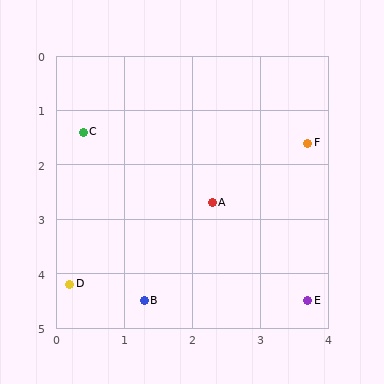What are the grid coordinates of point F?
Point F is at approximately (3.7, 1.6).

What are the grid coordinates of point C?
Point C is at approximately (0.4, 1.4).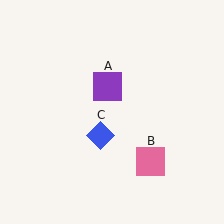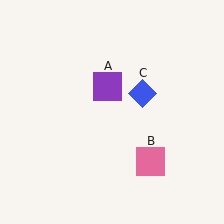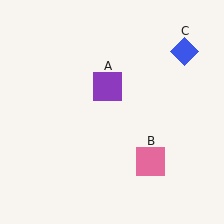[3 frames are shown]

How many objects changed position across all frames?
1 object changed position: blue diamond (object C).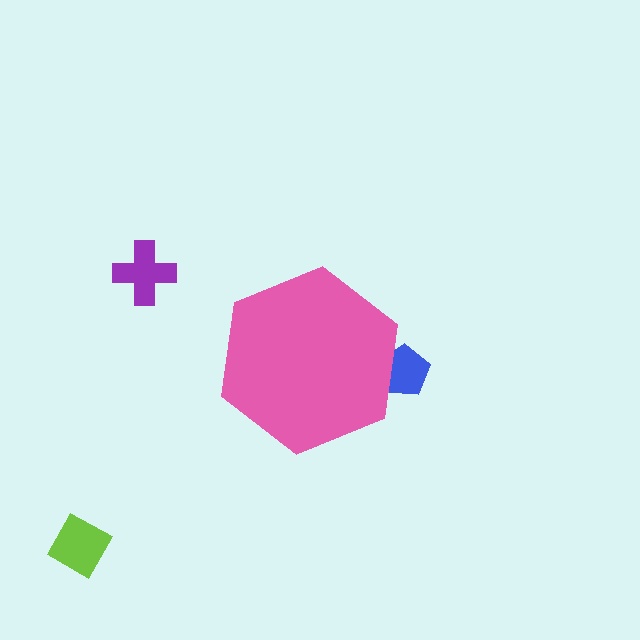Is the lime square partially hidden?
No, the lime square is fully visible.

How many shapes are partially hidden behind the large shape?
1 shape is partially hidden.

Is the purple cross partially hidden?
No, the purple cross is fully visible.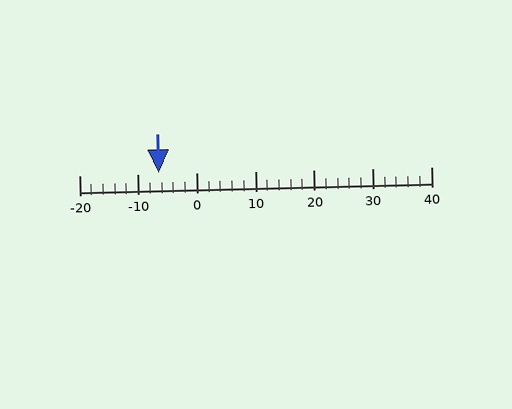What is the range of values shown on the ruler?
The ruler shows values from -20 to 40.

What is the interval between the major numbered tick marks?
The major tick marks are spaced 10 units apart.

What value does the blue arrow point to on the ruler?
The blue arrow points to approximately -6.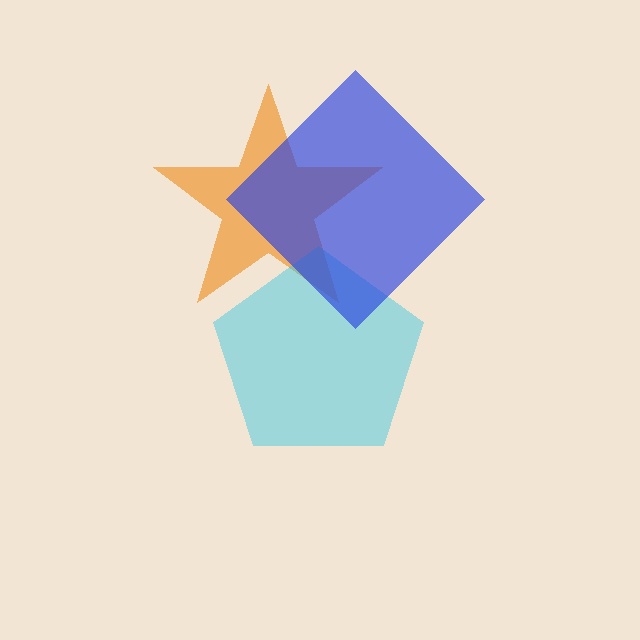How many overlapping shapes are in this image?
There are 3 overlapping shapes in the image.